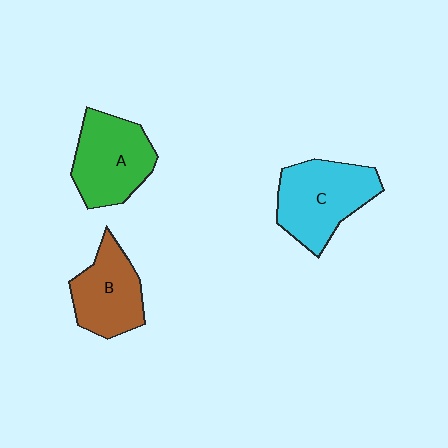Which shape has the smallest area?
Shape B (brown).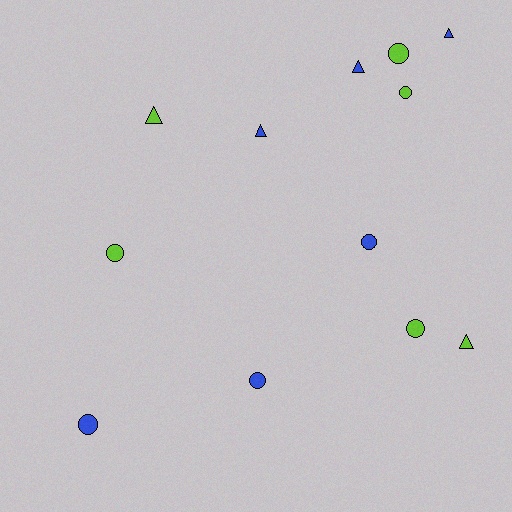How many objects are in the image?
There are 12 objects.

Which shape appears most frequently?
Circle, with 7 objects.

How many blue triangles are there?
There are 3 blue triangles.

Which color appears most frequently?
Lime, with 6 objects.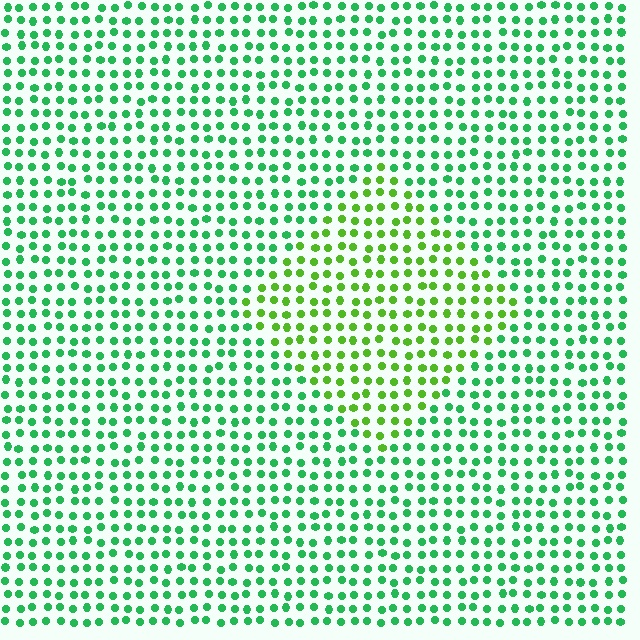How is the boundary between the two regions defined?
The boundary is defined purely by a slight shift in hue (about 38 degrees). Spacing, size, and orientation are identical on both sides.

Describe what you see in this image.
The image is filled with small green elements in a uniform arrangement. A diamond-shaped region is visible where the elements are tinted to a slightly different hue, forming a subtle color boundary.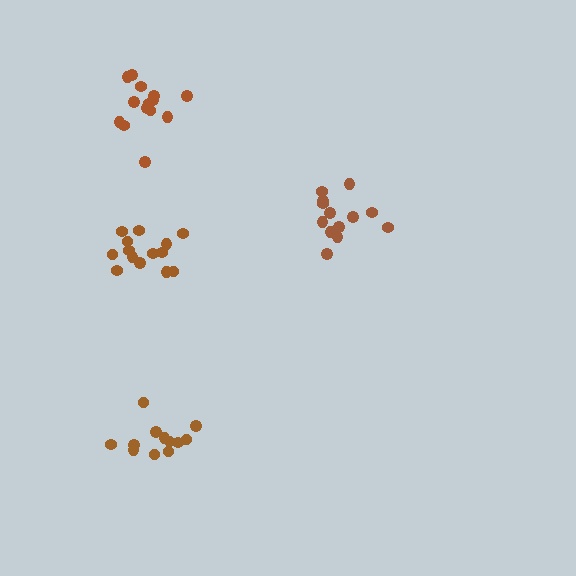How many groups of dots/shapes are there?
There are 4 groups.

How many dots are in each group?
Group 1: 13 dots, Group 2: 12 dots, Group 3: 14 dots, Group 4: 14 dots (53 total).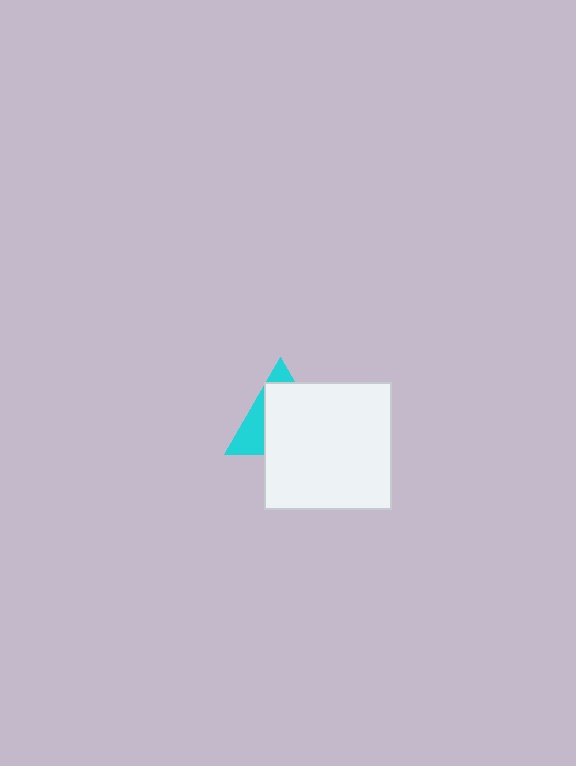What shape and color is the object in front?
The object in front is a white square.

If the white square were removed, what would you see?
You would see the complete cyan triangle.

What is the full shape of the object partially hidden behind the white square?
The partially hidden object is a cyan triangle.